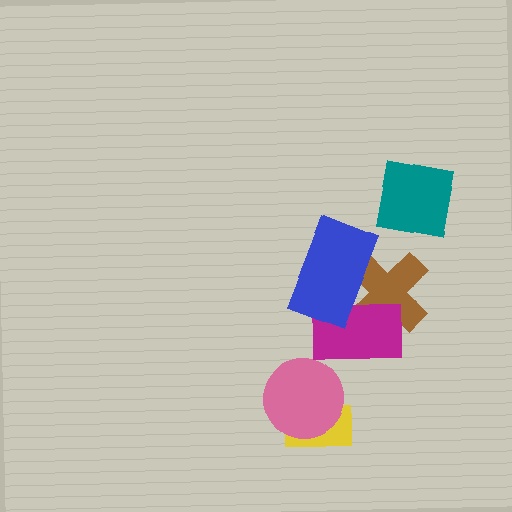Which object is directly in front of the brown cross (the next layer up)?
The magenta rectangle is directly in front of the brown cross.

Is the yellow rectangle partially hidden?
Yes, it is partially covered by another shape.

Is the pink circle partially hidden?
No, no other shape covers it.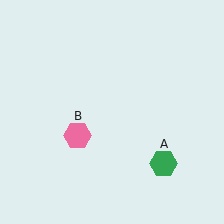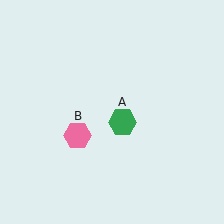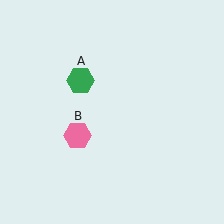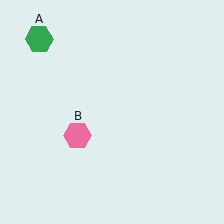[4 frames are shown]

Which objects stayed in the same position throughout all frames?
Pink hexagon (object B) remained stationary.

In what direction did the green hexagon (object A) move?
The green hexagon (object A) moved up and to the left.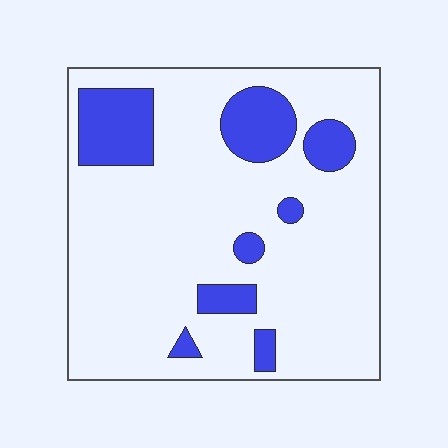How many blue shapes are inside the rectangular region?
8.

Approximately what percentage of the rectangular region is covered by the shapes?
Approximately 20%.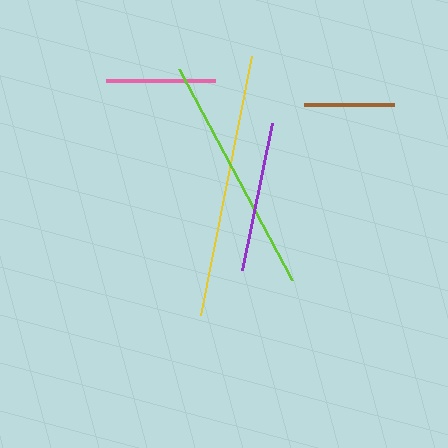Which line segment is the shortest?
The brown line is the shortest at approximately 90 pixels.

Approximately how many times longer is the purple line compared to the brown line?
The purple line is approximately 1.7 times the length of the brown line.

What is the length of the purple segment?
The purple segment is approximately 150 pixels long.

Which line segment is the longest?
The yellow line is the longest at approximately 263 pixels.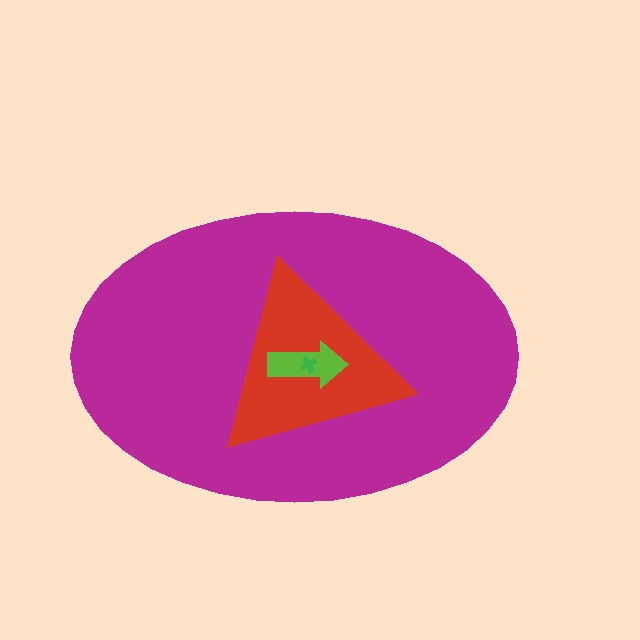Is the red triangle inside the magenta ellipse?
Yes.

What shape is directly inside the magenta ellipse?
The red triangle.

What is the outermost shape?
The magenta ellipse.